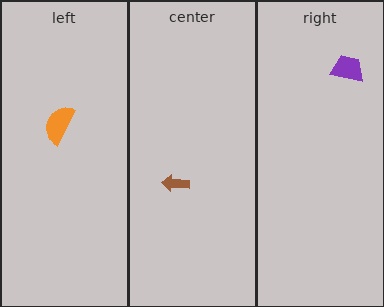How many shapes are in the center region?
1.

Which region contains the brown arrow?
The center region.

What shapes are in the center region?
The brown arrow.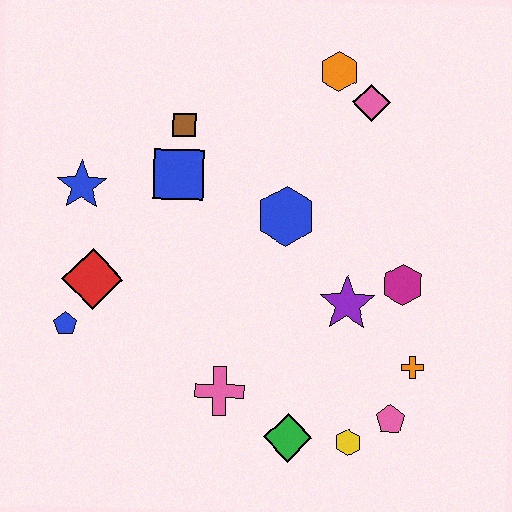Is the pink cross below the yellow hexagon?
No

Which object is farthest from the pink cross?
The orange hexagon is farthest from the pink cross.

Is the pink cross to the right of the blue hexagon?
No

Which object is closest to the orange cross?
The pink pentagon is closest to the orange cross.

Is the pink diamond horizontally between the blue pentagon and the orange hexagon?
No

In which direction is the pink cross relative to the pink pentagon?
The pink cross is to the left of the pink pentagon.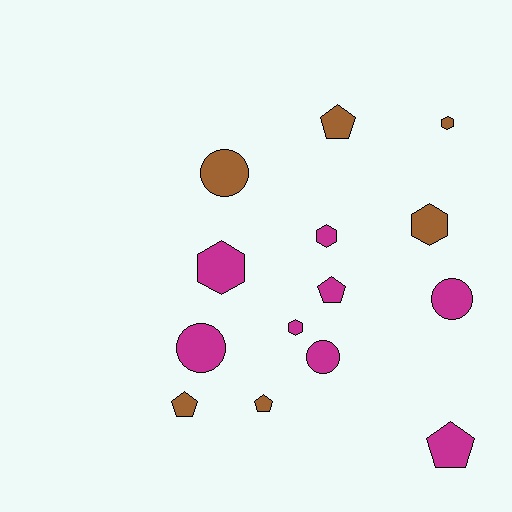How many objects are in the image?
There are 14 objects.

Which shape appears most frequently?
Pentagon, with 5 objects.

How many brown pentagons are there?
There are 3 brown pentagons.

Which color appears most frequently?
Magenta, with 8 objects.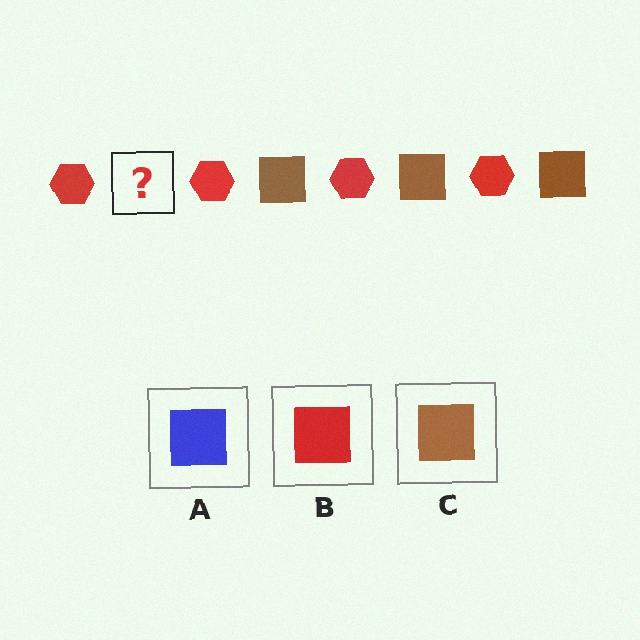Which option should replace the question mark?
Option C.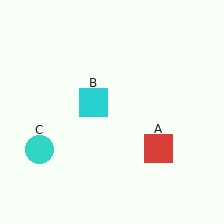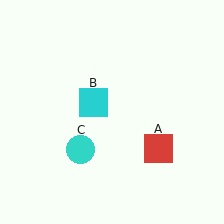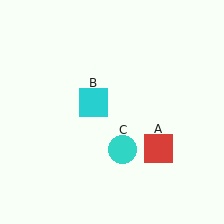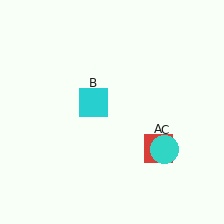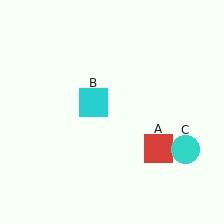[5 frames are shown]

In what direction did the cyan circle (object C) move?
The cyan circle (object C) moved right.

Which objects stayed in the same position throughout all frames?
Red square (object A) and cyan square (object B) remained stationary.